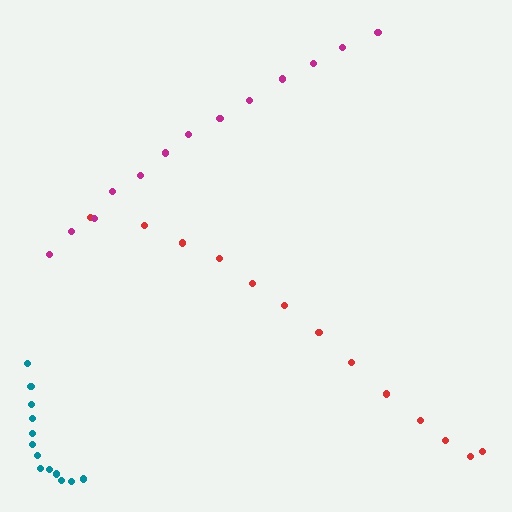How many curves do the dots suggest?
There are 3 distinct paths.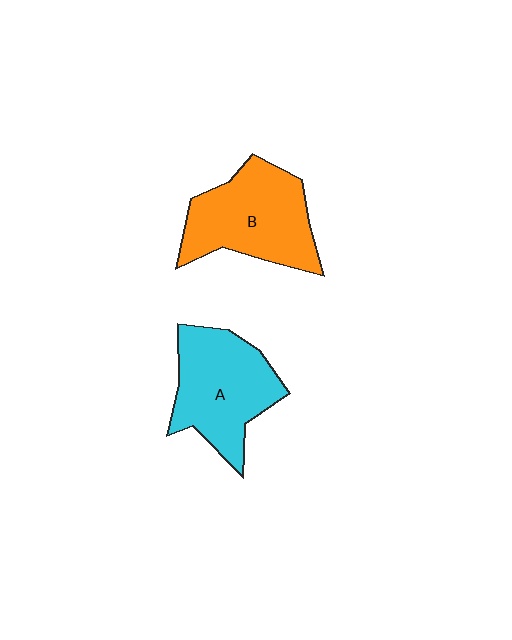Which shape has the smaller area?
Shape A (cyan).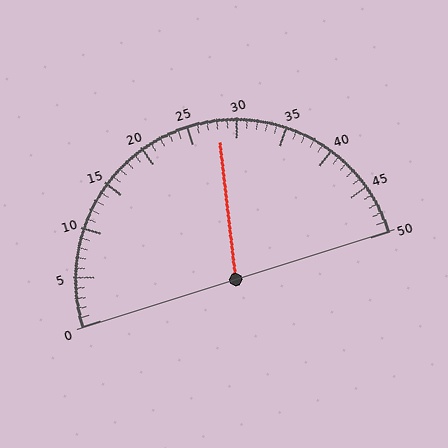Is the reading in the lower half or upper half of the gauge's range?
The reading is in the upper half of the range (0 to 50).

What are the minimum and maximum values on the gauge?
The gauge ranges from 0 to 50.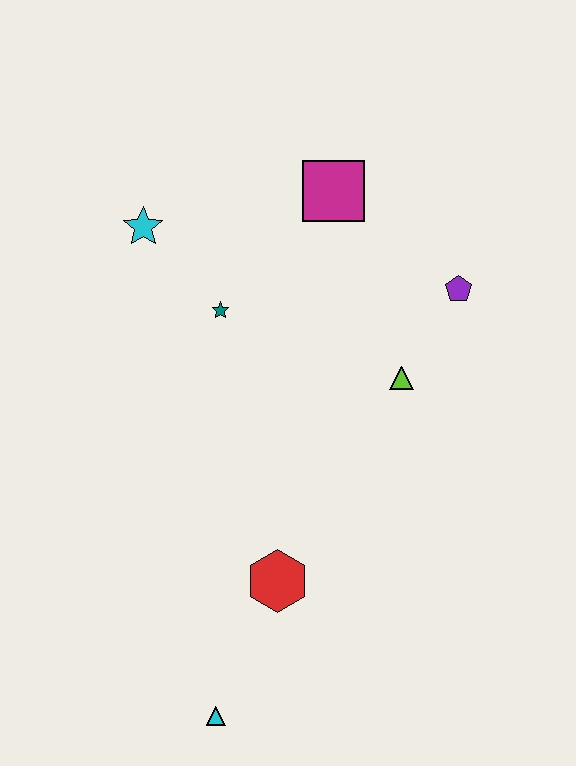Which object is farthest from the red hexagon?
The magenta square is farthest from the red hexagon.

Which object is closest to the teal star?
The cyan star is closest to the teal star.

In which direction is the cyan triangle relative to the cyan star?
The cyan triangle is below the cyan star.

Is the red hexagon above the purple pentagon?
No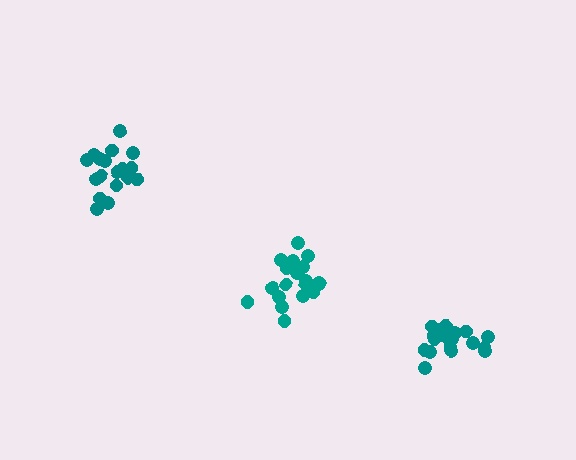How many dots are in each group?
Group 1: 21 dots, Group 2: 20 dots, Group 3: 19 dots (60 total).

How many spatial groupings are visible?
There are 3 spatial groupings.